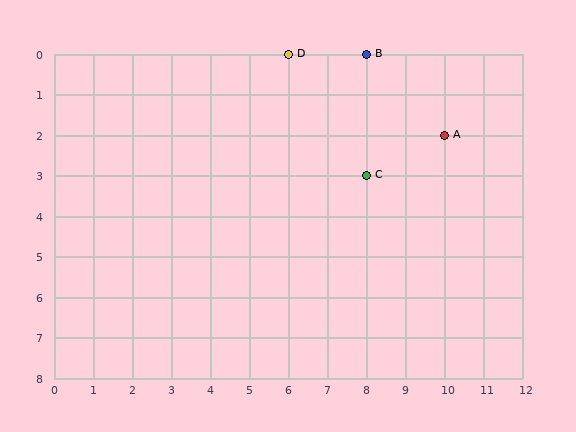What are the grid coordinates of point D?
Point D is at grid coordinates (6, 0).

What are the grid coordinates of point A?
Point A is at grid coordinates (10, 2).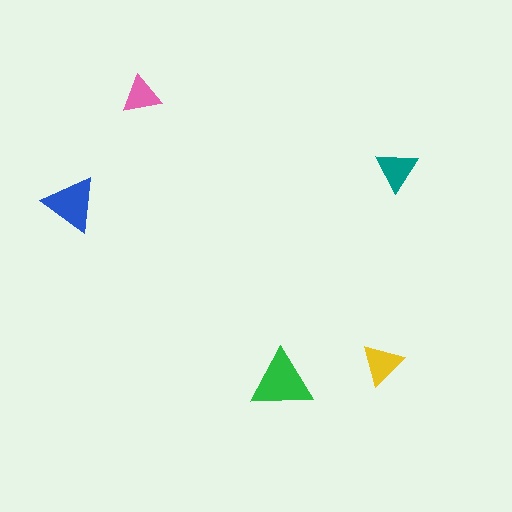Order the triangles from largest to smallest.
the green one, the blue one, the teal one, the yellow one, the pink one.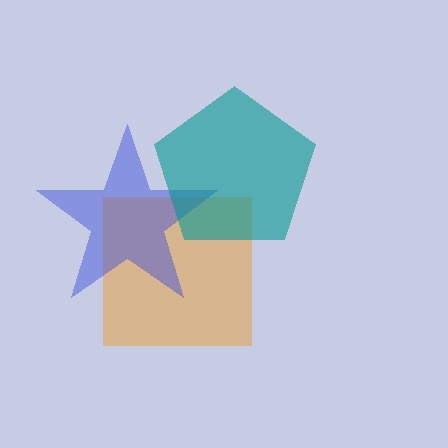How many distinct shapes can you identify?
There are 3 distinct shapes: an orange square, a blue star, a teal pentagon.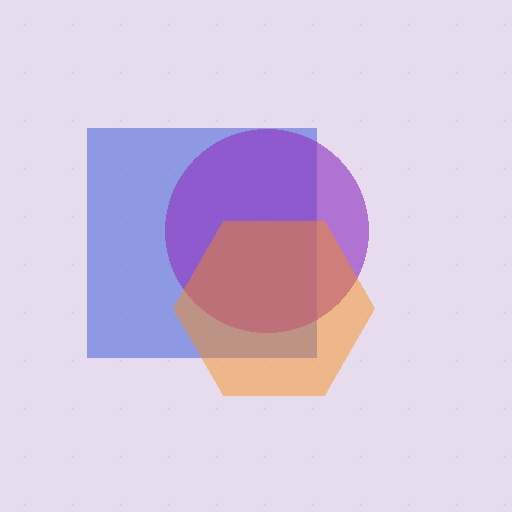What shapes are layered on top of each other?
The layered shapes are: a blue square, a purple circle, an orange hexagon.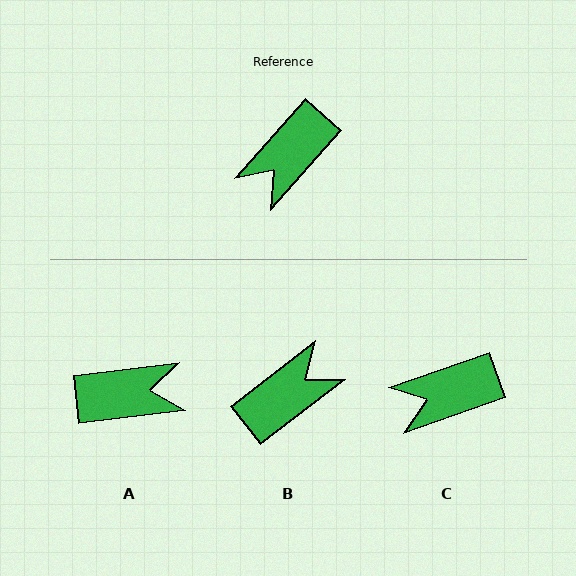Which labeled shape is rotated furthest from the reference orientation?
B, about 169 degrees away.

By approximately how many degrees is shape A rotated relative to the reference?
Approximately 139 degrees counter-clockwise.